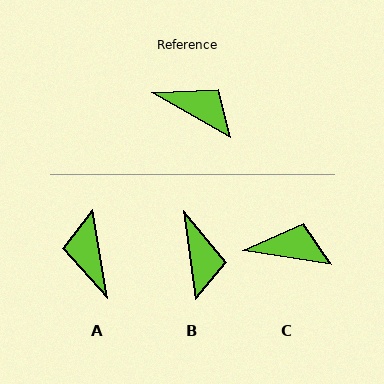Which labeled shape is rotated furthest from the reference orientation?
A, about 130 degrees away.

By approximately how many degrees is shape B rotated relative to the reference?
Approximately 53 degrees clockwise.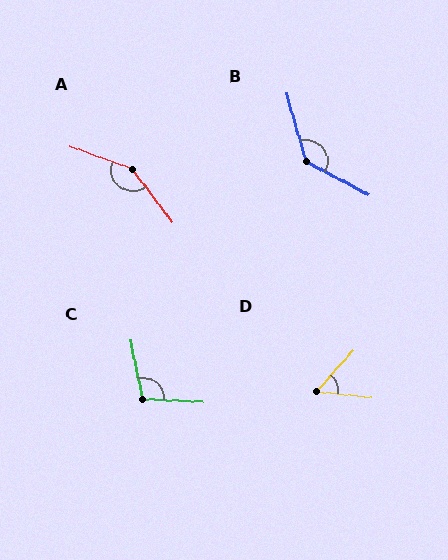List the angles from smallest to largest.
D (54°), C (103°), B (134°), A (147°).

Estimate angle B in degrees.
Approximately 134 degrees.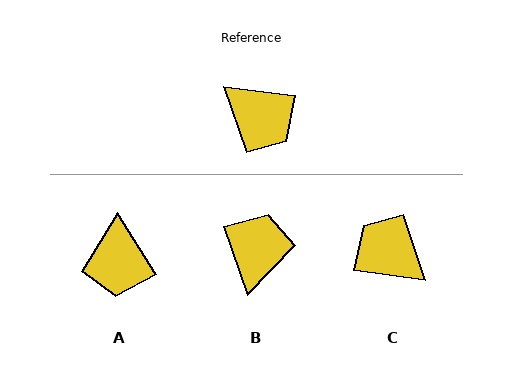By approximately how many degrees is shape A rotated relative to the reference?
Approximately 51 degrees clockwise.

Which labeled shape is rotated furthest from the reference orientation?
C, about 179 degrees away.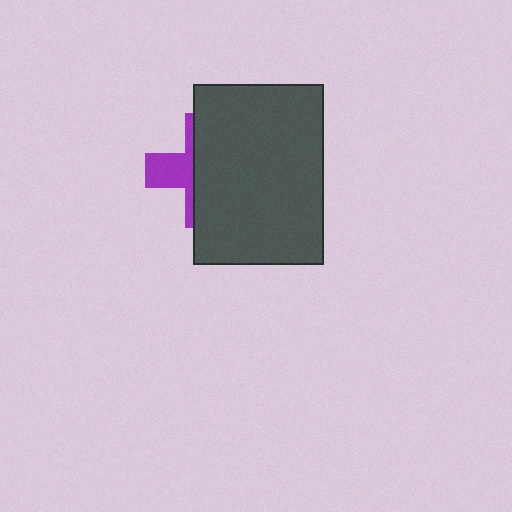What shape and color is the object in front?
The object in front is a dark gray rectangle.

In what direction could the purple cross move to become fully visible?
The purple cross could move left. That would shift it out from behind the dark gray rectangle entirely.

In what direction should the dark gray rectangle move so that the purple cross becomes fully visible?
The dark gray rectangle should move right. That is the shortest direction to clear the overlap and leave the purple cross fully visible.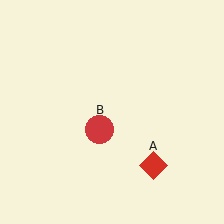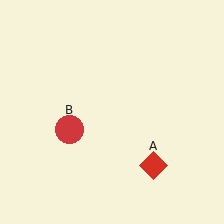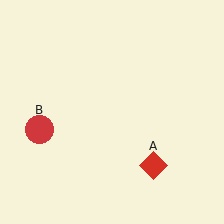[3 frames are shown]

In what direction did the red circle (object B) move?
The red circle (object B) moved left.